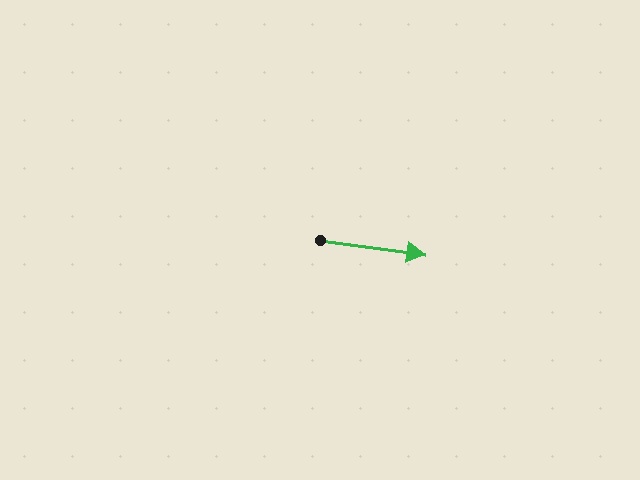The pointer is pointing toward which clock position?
Roughly 3 o'clock.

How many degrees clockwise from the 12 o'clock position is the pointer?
Approximately 98 degrees.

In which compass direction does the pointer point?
East.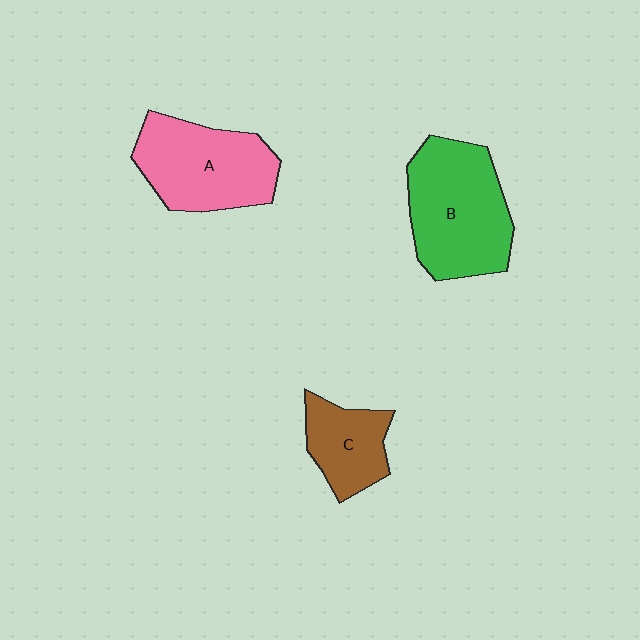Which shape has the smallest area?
Shape C (brown).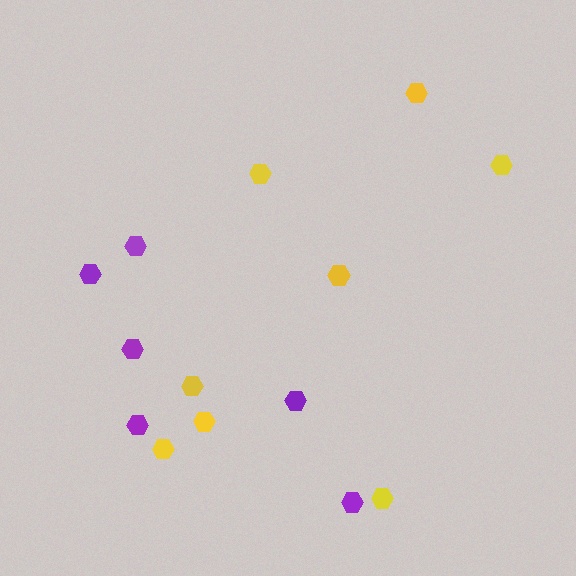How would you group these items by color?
There are 2 groups: one group of yellow hexagons (8) and one group of purple hexagons (6).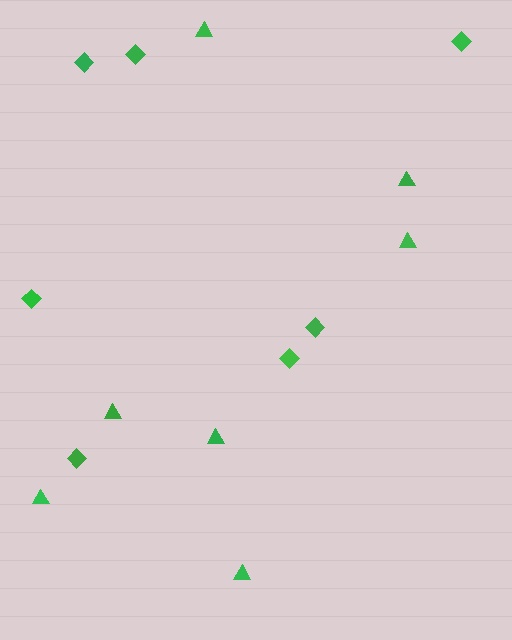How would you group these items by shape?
There are 2 groups: one group of triangles (7) and one group of diamonds (7).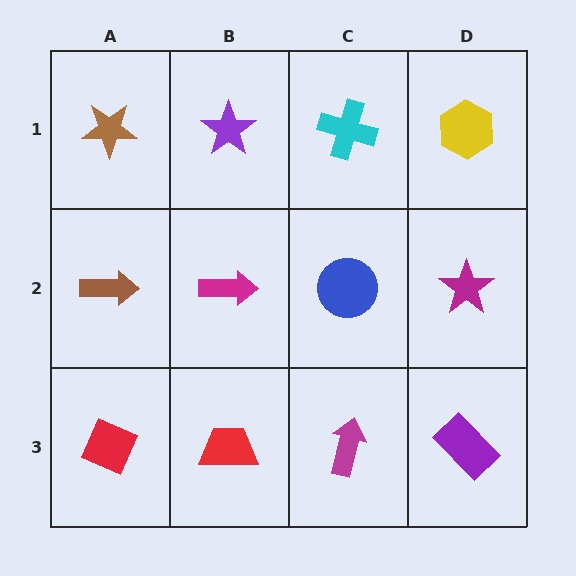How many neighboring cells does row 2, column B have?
4.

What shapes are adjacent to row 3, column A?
A brown arrow (row 2, column A), a red trapezoid (row 3, column B).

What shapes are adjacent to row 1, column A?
A brown arrow (row 2, column A), a purple star (row 1, column B).